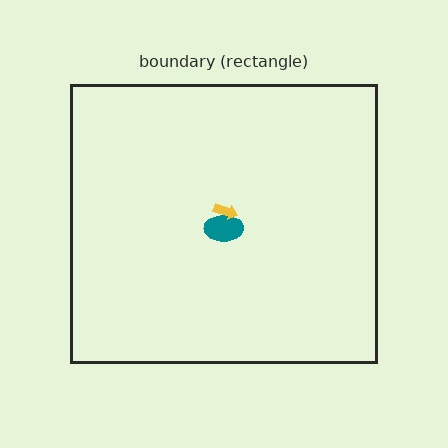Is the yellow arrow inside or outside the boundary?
Inside.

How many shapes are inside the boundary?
2 inside, 0 outside.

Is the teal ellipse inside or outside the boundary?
Inside.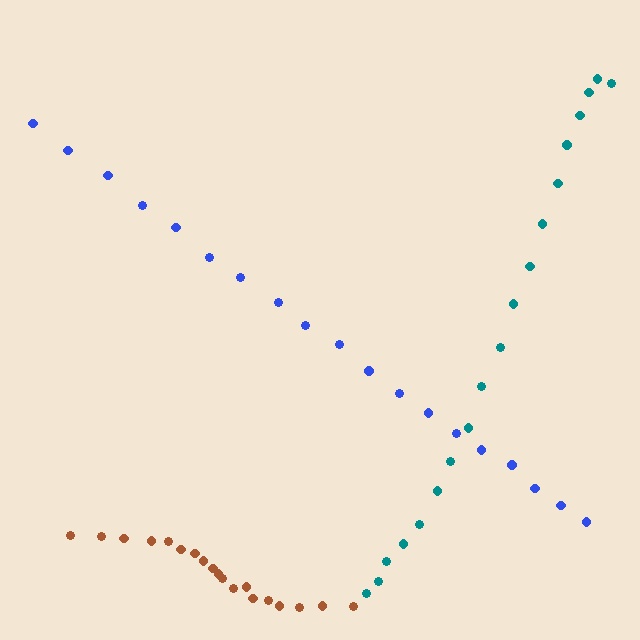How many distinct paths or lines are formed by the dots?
There are 3 distinct paths.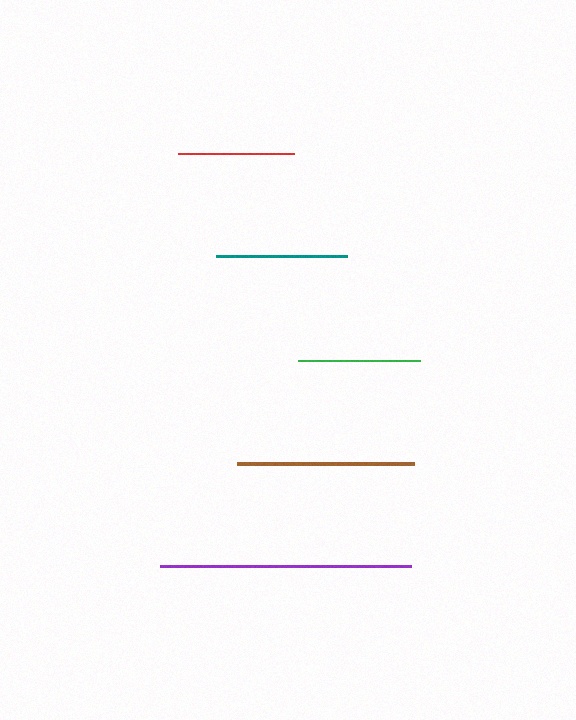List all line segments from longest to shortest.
From longest to shortest: purple, brown, teal, green, red.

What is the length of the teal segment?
The teal segment is approximately 131 pixels long.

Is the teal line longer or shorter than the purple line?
The purple line is longer than the teal line.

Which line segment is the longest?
The purple line is the longest at approximately 251 pixels.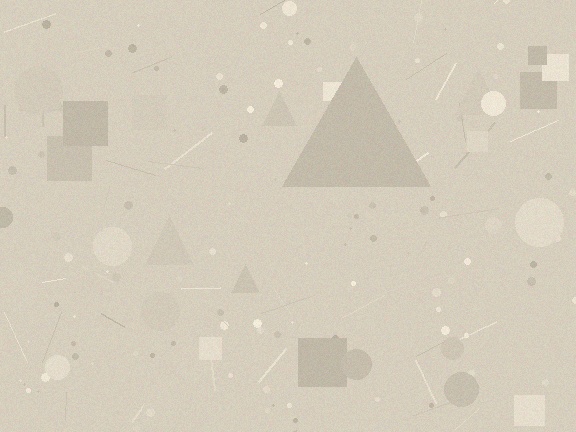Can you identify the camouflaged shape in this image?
The camouflaged shape is a triangle.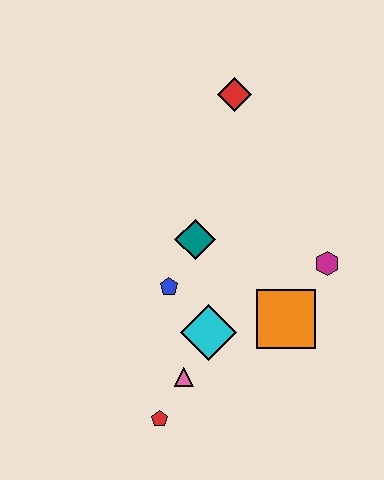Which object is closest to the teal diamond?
The blue pentagon is closest to the teal diamond.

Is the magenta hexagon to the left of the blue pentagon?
No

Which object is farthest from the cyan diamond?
The red diamond is farthest from the cyan diamond.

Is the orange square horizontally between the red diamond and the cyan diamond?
No